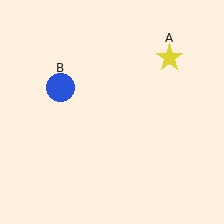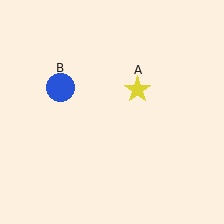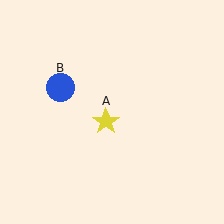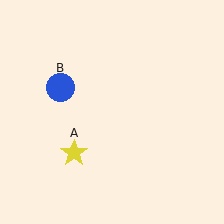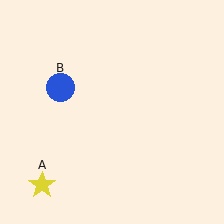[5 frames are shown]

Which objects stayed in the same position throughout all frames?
Blue circle (object B) remained stationary.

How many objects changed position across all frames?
1 object changed position: yellow star (object A).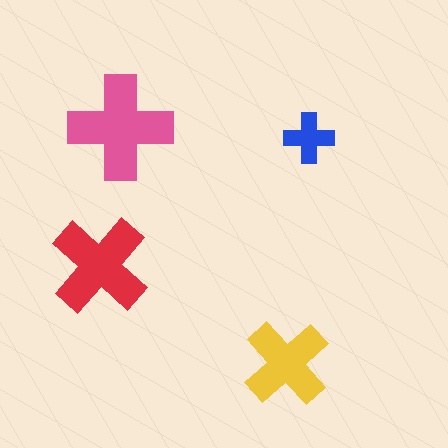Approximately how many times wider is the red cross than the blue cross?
About 2 times wider.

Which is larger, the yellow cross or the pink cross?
The pink one.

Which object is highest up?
The pink cross is topmost.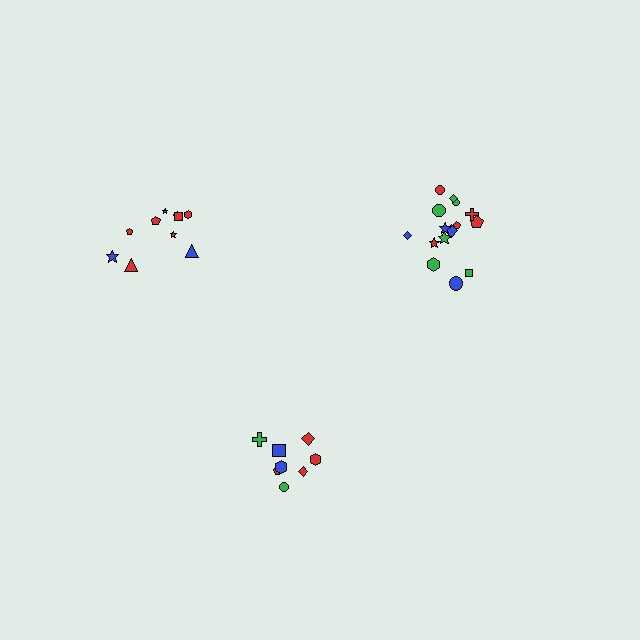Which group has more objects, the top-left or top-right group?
The top-right group.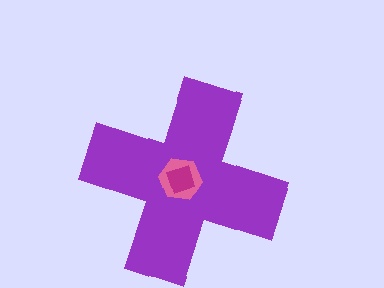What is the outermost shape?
The purple cross.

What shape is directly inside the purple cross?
The pink hexagon.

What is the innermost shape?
The magenta diamond.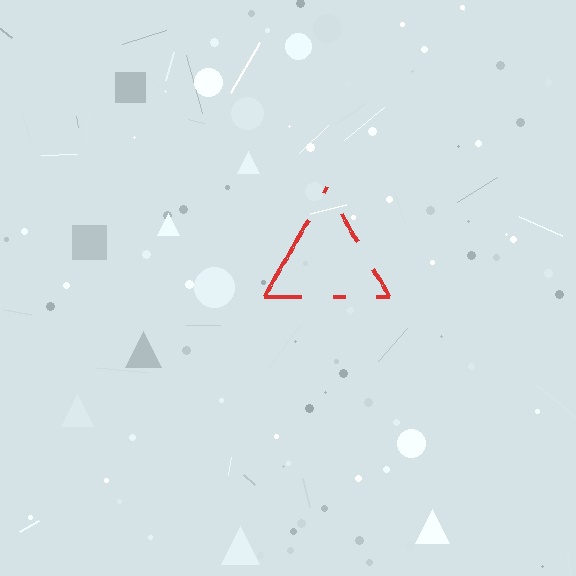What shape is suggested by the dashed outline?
The dashed outline suggests a triangle.